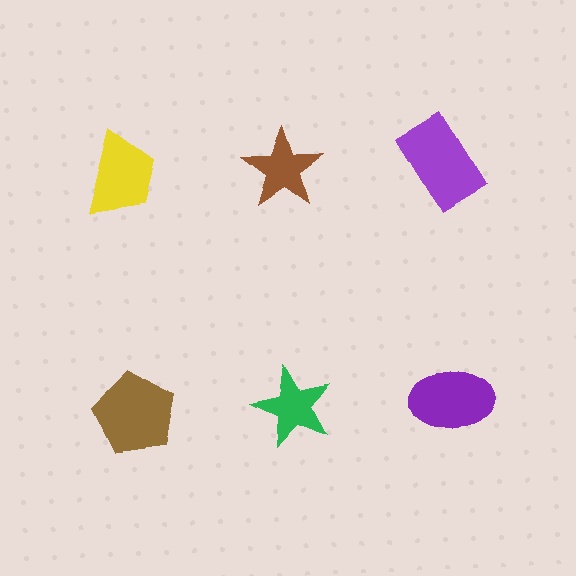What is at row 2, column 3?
A purple ellipse.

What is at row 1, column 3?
A purple rectangle.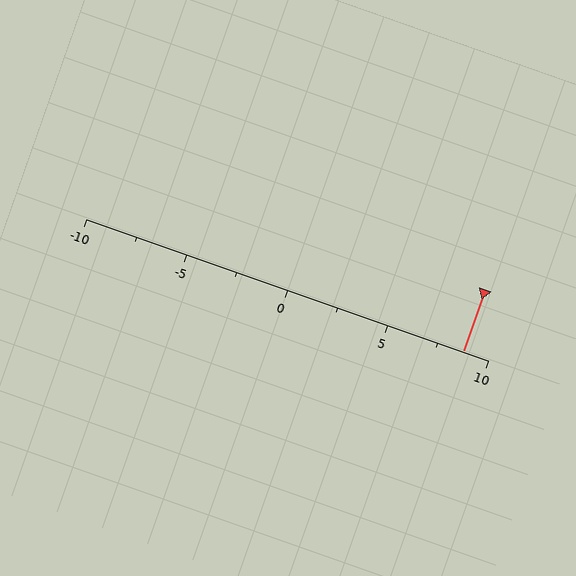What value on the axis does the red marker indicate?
The marker indicates approximately 8.8.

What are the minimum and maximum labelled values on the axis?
The axis runs from -10 to 10.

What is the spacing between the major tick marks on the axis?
The major ticks are spaced 5 apart.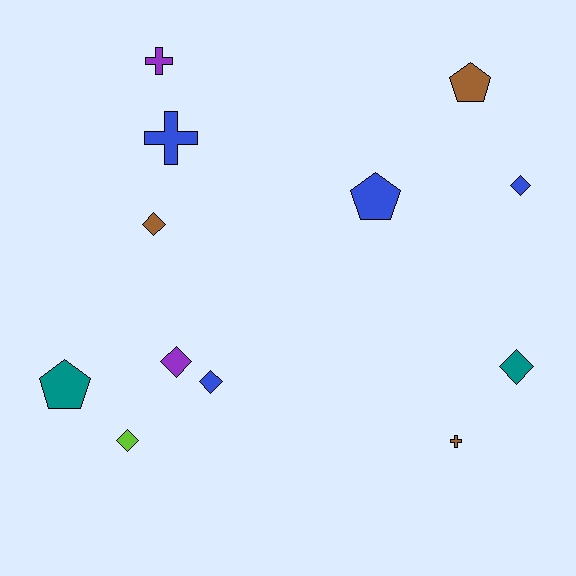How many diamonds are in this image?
There are 6 diamonds.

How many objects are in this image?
There are 12 objects.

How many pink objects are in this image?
There are no pink objects.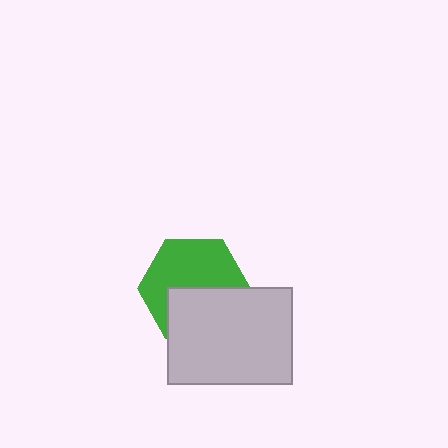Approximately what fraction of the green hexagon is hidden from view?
Roughly 42% of the green hexagon is hidden behind the light gray rectangle.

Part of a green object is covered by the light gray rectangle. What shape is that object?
It is a hexagon.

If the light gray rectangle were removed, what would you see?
You would see the complete green hexagon.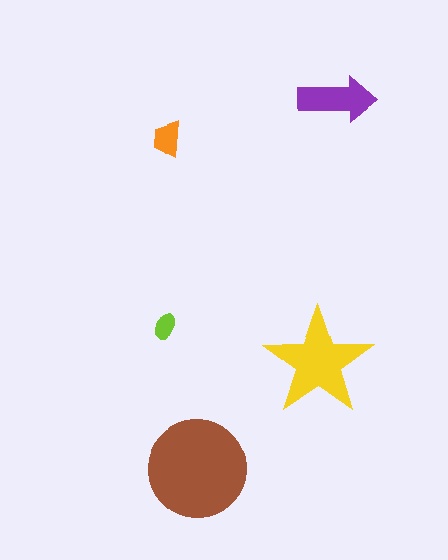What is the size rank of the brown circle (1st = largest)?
1st.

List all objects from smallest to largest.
The lime ellipse, the orange trapezoid, the purple arrow, the yellow star, the brown circle.